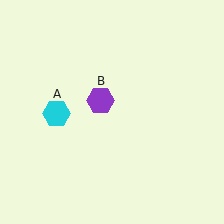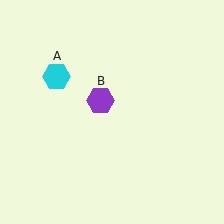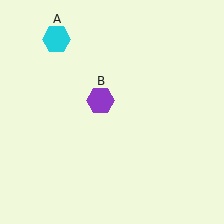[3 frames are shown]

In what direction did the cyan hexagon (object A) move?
The cyan hexagon (object A) moved up.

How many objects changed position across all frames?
1 object changed position: cyan hexagon (object A).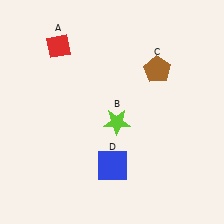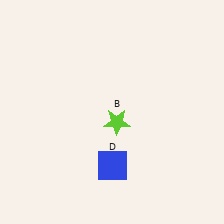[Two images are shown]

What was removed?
The brown pentagon (C), the red diamond (A) were removed in Image 2.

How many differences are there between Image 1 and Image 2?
There are 2 differences between the two images.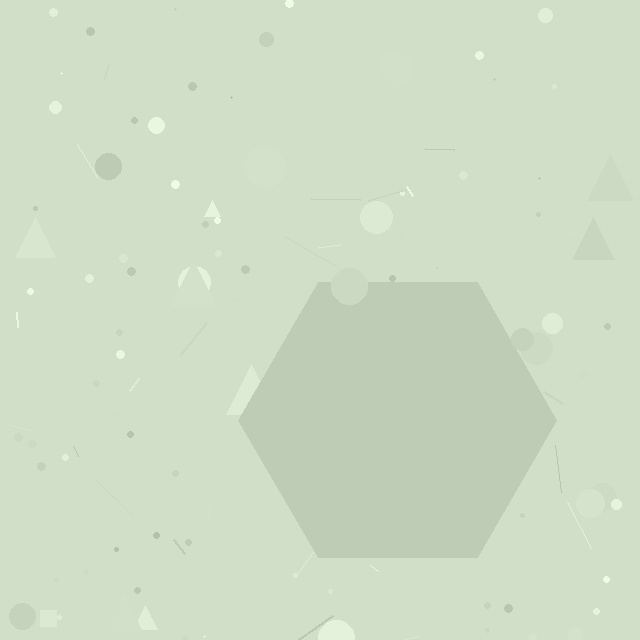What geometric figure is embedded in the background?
A hexagon is embedded in the background.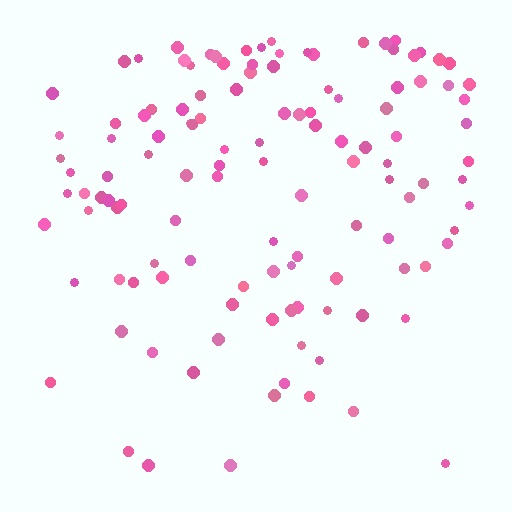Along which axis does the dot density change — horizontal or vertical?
Vertical.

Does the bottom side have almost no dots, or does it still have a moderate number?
Still a moderate number, just noticeably fewer than the top.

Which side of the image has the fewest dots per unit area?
The bottom.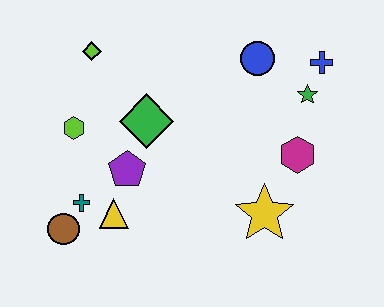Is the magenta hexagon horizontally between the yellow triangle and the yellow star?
No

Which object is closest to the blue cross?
The green star is closest to the blue cross.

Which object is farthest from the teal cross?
The blue cross is farthest from the teal cross.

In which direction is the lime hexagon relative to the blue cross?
The lime hexagon is to the left of the blue cross.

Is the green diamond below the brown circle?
No